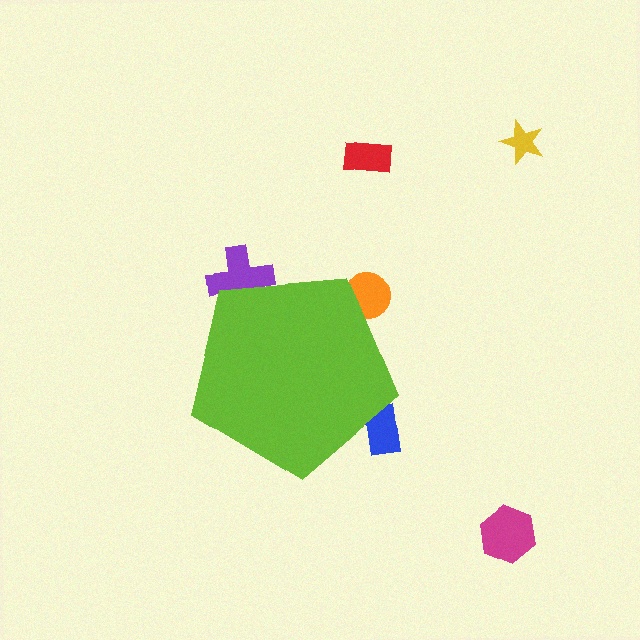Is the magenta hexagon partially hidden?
No, the magenta hexagon is fully visible.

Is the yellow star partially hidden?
No, the yellow star is fully visible.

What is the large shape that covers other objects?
A lime pentagon.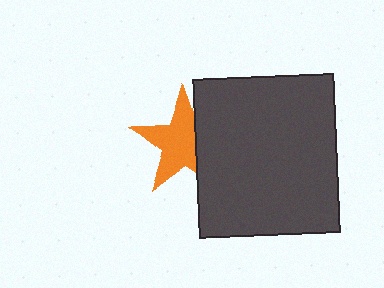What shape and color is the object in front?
The object in front is a dark gray rectangle.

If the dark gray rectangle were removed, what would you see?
You would see the complete orange star.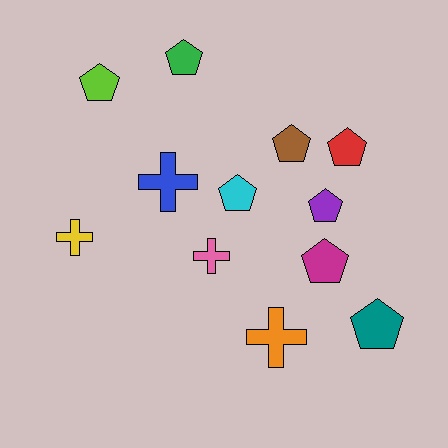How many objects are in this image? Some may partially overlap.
There are 12 objects.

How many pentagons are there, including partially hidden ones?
There are 8 pentagons.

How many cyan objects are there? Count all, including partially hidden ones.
There is 1 cyan object.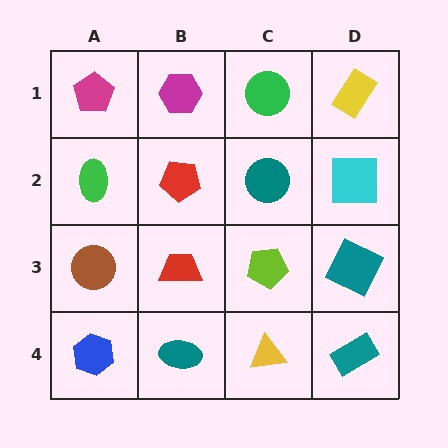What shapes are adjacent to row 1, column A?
A green ellipse (row 2, column A), a magenta hexagon (row 1, column B).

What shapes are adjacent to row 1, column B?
A red pentagon (row 2, column B), a magenta pentagon (row 1, column A), a green circle (row 1, column C).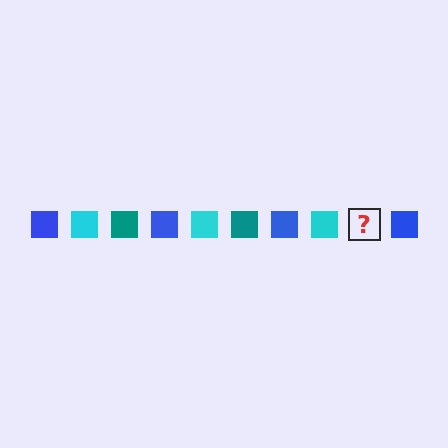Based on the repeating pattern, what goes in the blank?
The blank should be a teal square.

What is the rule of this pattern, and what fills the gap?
The rule is that the pattern cycles through blue, cyan, teal squares. The gap should be filled with a teal square.